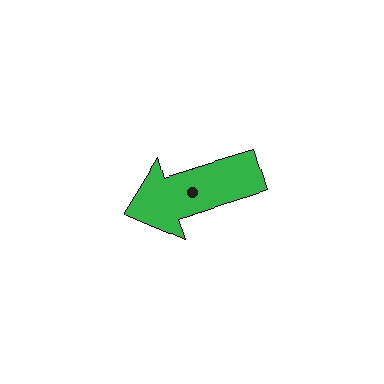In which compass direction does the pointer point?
West.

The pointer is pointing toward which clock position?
Roughly 8 o'clock.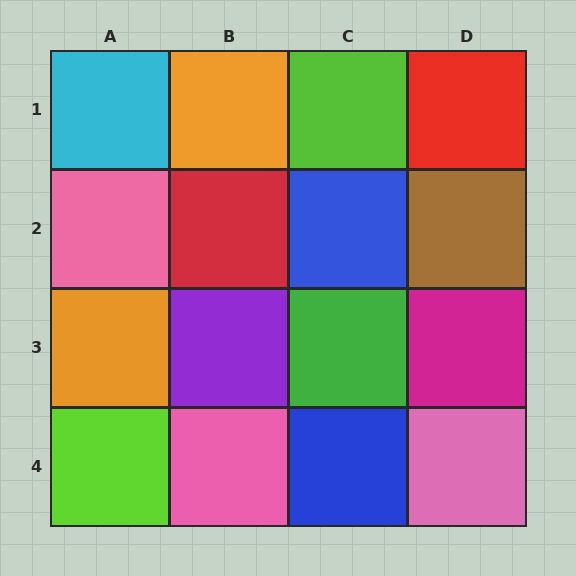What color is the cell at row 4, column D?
Pink.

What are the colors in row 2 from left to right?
Pink, red, blue, brown.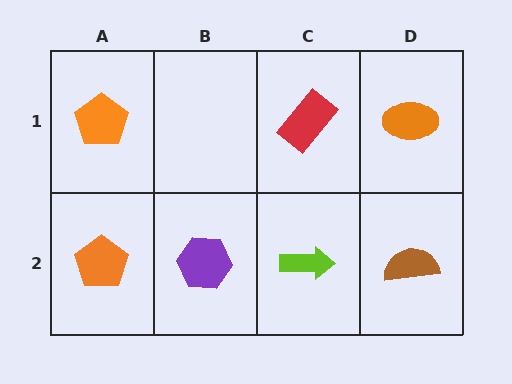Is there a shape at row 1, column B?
No, that cell is empty.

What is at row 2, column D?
A brown semicircle.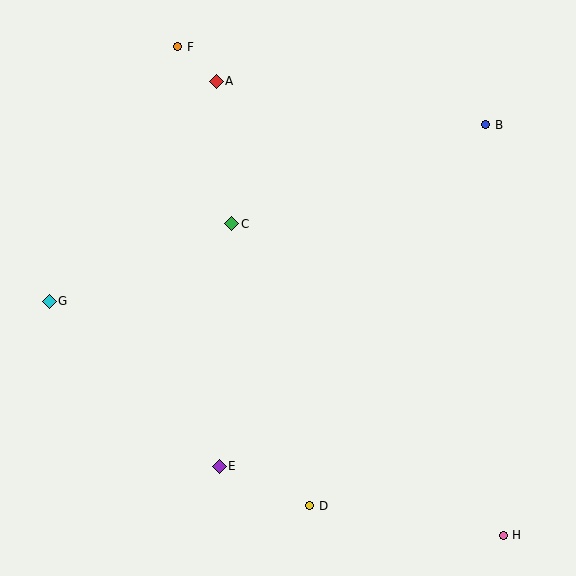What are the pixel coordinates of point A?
Point A is at (216, 81).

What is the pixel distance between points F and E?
The distance between F and E is 422 pixels.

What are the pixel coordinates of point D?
Point D is at (310, 506).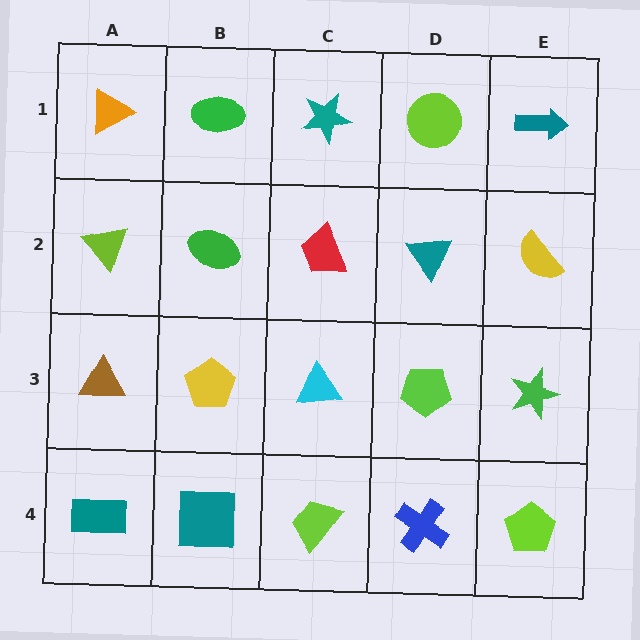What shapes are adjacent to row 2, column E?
A teal arrow (row 1, column E), a green star (row 3, column E), a teal triangle (row 2, column D).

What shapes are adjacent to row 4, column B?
A yellow pentagon (row 3, column B), a teal rectangle (row 4, column A), a lime trapezoid (row 4, column C).